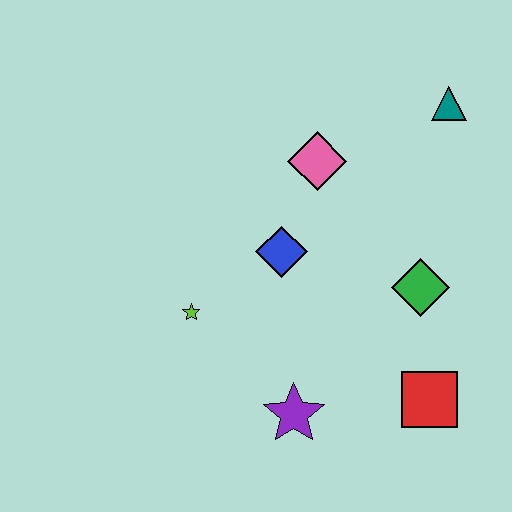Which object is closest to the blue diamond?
The pink diamond is closest to the blue diamond.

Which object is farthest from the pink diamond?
The red square is farthest from the pink diamond.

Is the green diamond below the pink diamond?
Yes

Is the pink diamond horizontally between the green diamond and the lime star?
Yes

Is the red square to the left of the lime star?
No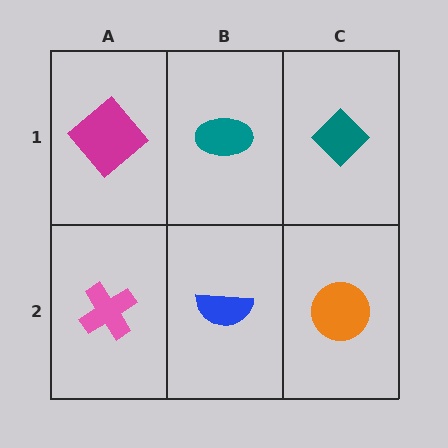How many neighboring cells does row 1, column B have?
3.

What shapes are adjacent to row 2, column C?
A teal diamond (row 1, column C), a blue semicircle (row 2, column B).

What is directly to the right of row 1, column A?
A teal ellipse.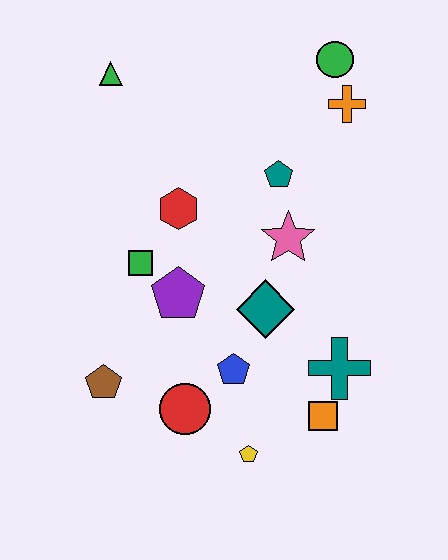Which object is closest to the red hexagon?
The green square is closest to the red hexagon.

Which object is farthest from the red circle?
The green circle is farthest from the red circle.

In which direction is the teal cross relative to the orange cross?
The teal cross is below the orange cross.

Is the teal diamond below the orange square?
No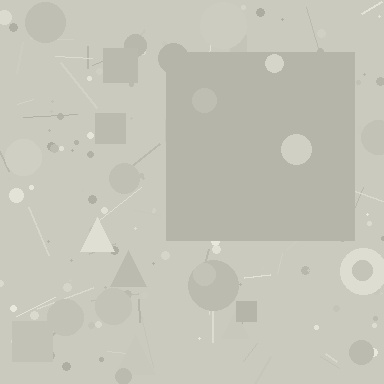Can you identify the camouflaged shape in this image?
The camouflaged shape is a square.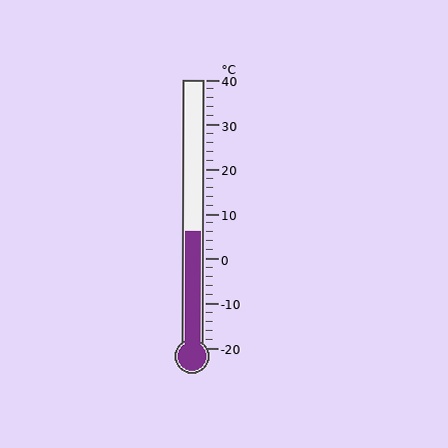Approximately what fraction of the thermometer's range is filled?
The thermometer is filled to approximately 45% of its range.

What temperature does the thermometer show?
The thermometer shows approximately 6°C.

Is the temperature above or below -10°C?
The temperature is above -10°C.